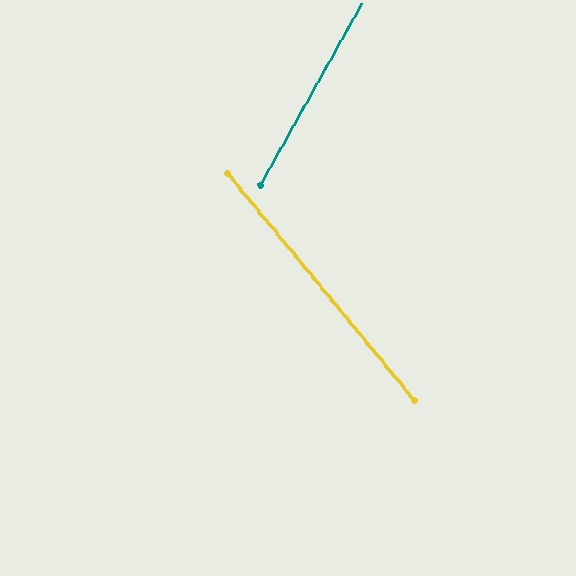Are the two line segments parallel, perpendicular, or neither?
Neither parallel nor perpendicular — they differ by about 69°.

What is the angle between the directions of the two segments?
Approximately 69 degrees.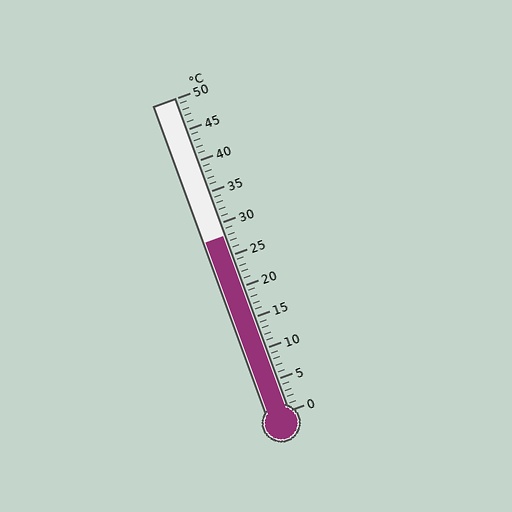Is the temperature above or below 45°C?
The temperature is below 45°C.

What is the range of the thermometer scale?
The thermometer scale ranges from 0°C to 50°C.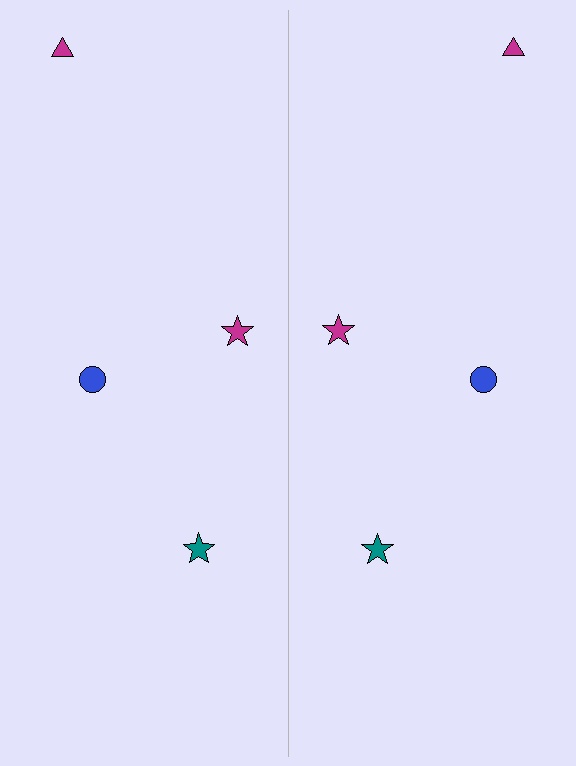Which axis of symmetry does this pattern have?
The pattern has a vertical axis of symmetry running through the center of the image.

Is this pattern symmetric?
Yes, this pattern has bilateral (reflection) symmetry.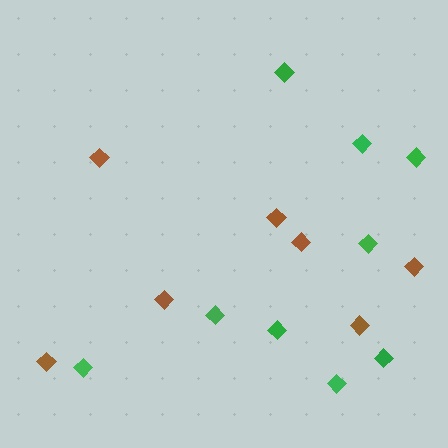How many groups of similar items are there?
There are 2 groups: one group of brown diamonds (7) and one group of green diamonds (9).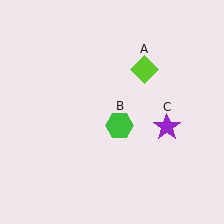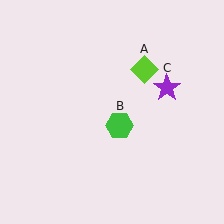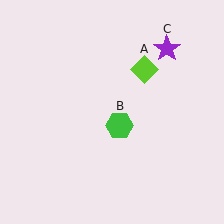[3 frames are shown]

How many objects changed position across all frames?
1 object changed position: purple star (object C).